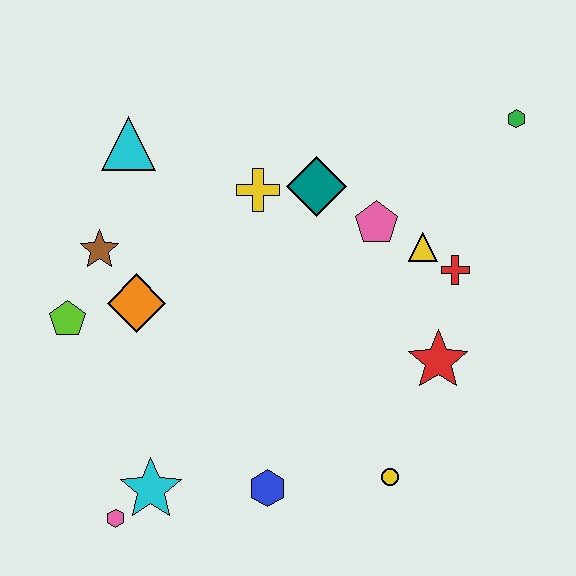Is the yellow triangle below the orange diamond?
No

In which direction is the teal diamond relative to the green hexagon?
The teal diamond is to the left of the green hexagon.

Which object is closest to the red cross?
The yellow triangle is closest to the red cross.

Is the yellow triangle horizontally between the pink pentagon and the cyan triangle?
No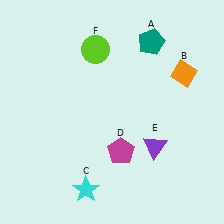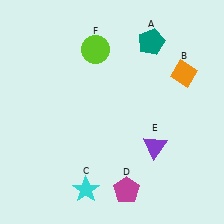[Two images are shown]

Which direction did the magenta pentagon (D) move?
The magenta pentagon (D) moved down.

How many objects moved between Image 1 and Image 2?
1 object moved between the two images.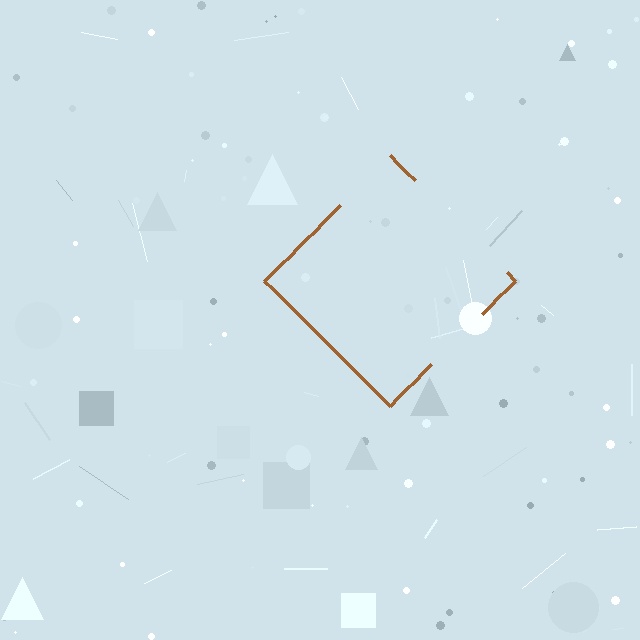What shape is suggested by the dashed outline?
The dashed outline suggests a diamond.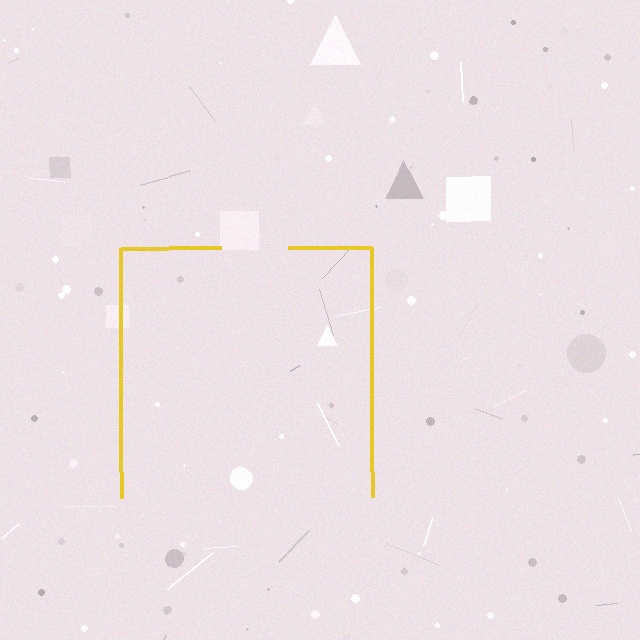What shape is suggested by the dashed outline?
The dashed outline suggests a square.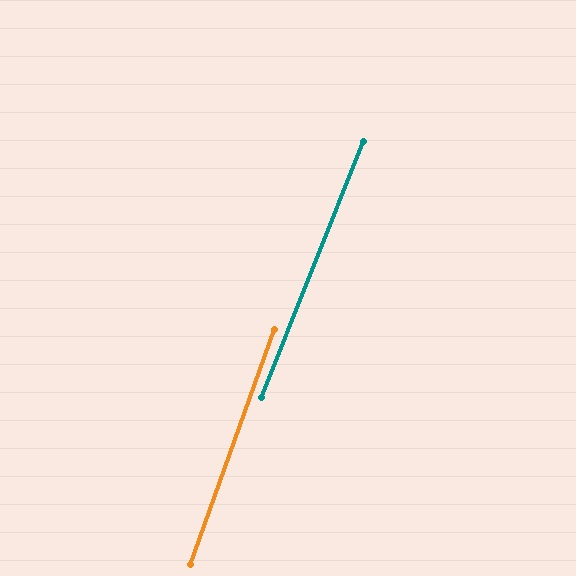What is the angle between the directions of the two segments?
Approximately 2 degrees.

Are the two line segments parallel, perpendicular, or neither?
Parallel — their directions differ by only 1.8°.